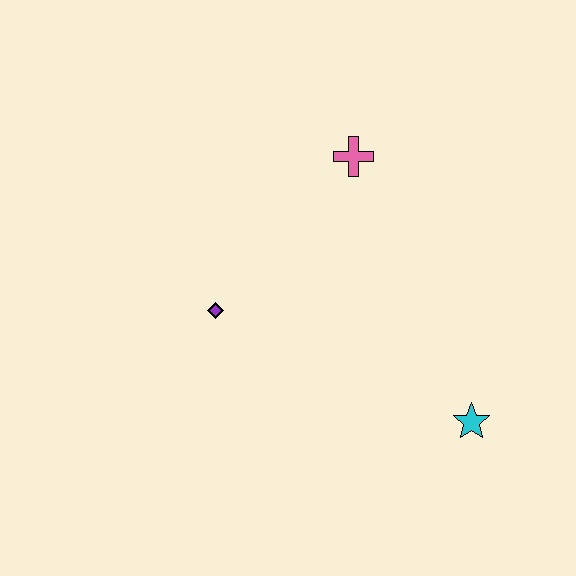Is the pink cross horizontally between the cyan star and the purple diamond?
Yes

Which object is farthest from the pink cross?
The cyan star is farthest from the pink cross.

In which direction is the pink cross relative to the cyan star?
The pink cross is above the cyan star.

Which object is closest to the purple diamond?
The pink cross is closest to the purple diamond.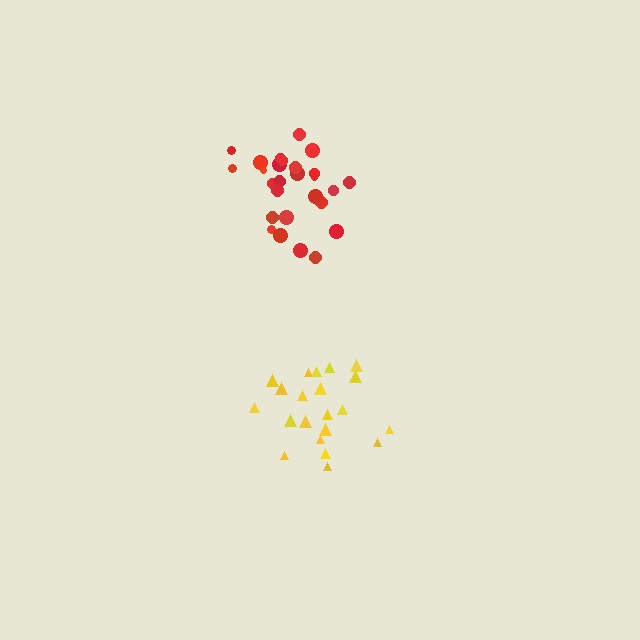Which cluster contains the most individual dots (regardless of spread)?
Red (27).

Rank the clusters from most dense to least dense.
red, yellow.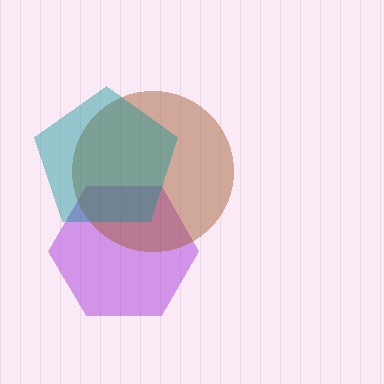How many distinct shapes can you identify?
There are 3 distinct shapes: a purple hexagon, a brown circle, a teal pentagon.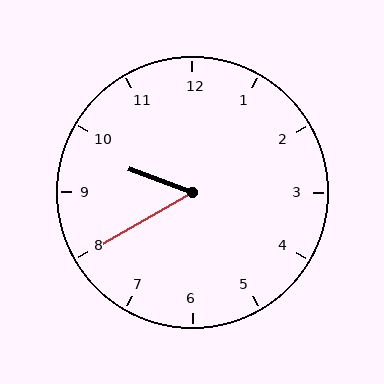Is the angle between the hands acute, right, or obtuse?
It is acute.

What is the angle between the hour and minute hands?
Approximately 50 degrees.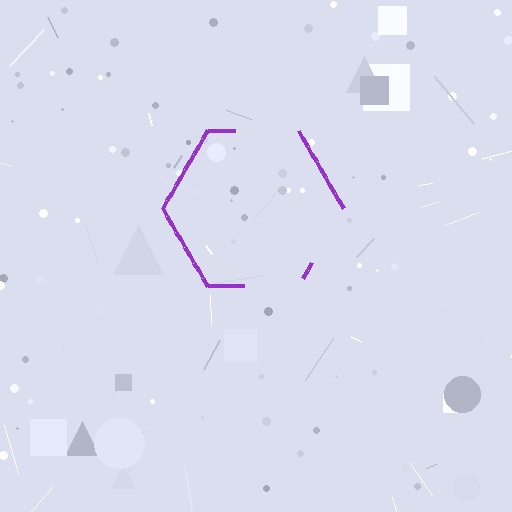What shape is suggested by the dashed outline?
The dashed outline suggests a hexagon.